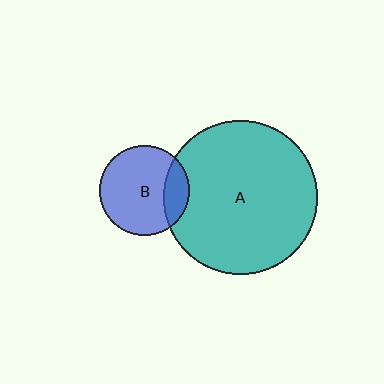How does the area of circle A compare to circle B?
Approximately 2.9 times.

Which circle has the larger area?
Circle A (teal).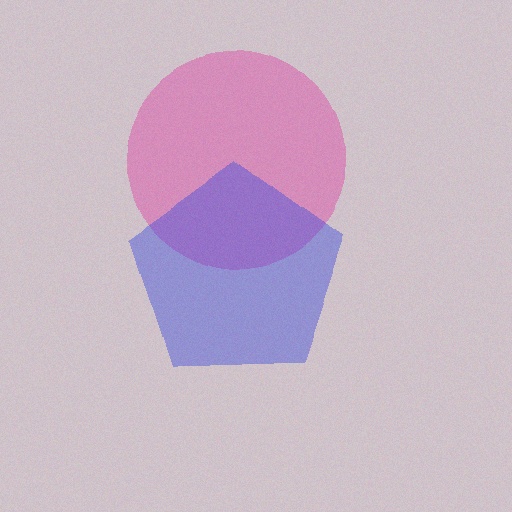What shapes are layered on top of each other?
The layered shapes are: a pink circle, a blue pentagon.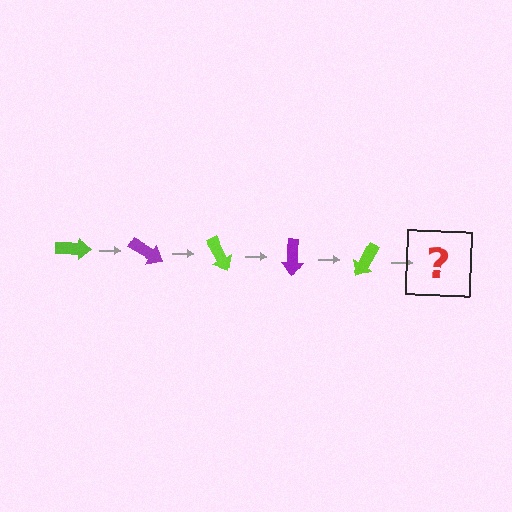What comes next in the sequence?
The next element should be a purple arrow, rotated 150 degrees from the start.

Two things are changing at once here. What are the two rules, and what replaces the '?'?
The two rules are that it rotates 30 degrees each step and the color cycles through lime and purple. The '?' should be a purple arrow, rotated 150 degrees from the start.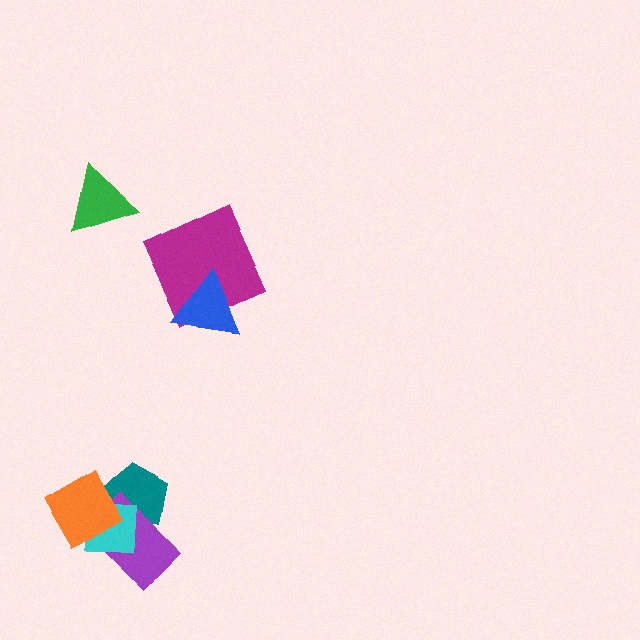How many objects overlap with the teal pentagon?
3 objects overlap with the teal pentagon.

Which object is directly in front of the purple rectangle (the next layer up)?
The cyan square is directly in front of the purple rectangle.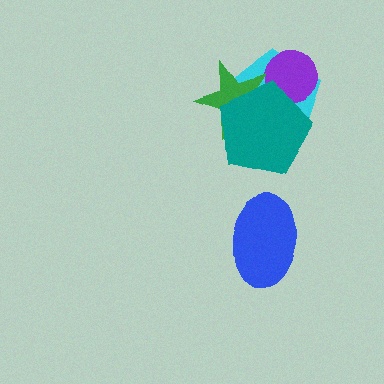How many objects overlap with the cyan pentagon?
3 objects overlap with the cyan pentagon.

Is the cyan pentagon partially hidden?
Yes, it is partially covered by another shape.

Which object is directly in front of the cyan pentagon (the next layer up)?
The purple circle is directly in front of the cyan pentagon.